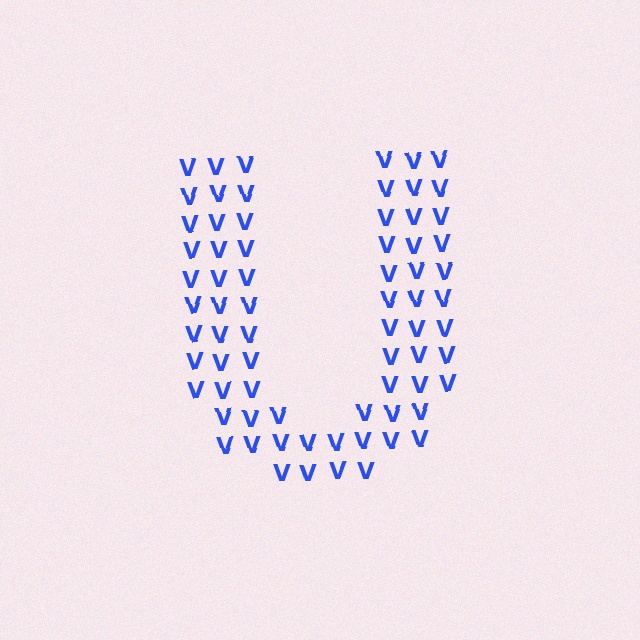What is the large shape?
The large shape is the letter U.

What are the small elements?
The small elements are letter V's.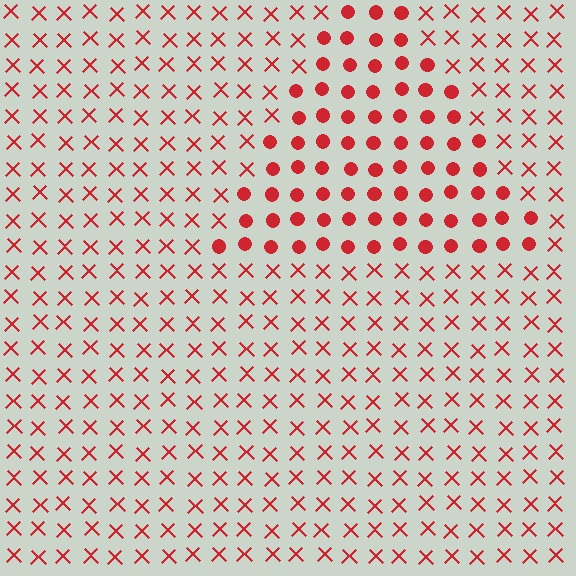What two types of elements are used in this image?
The image uses circles inside the triangle region and X marks outside it.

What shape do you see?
I see a triangle.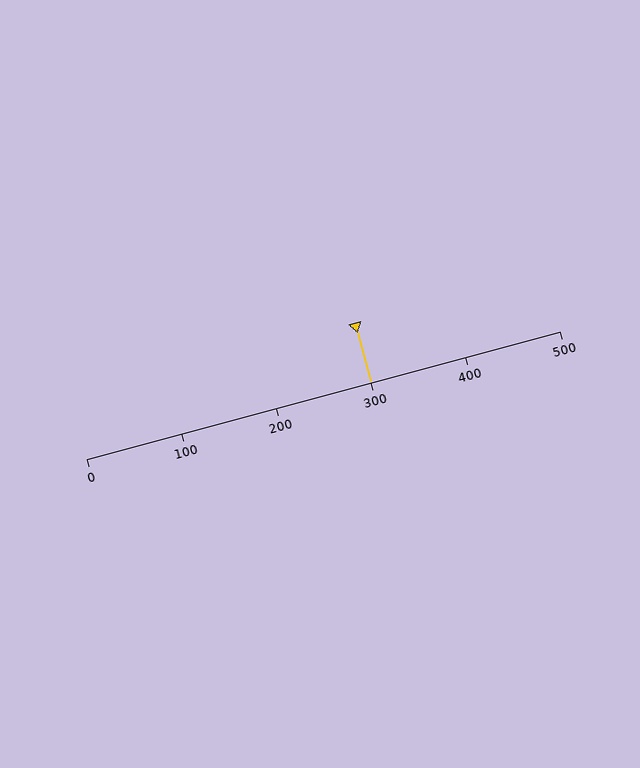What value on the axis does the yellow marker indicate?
The marker indicates approximately 300.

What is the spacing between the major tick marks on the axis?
The major ticks are spaced 100 apart.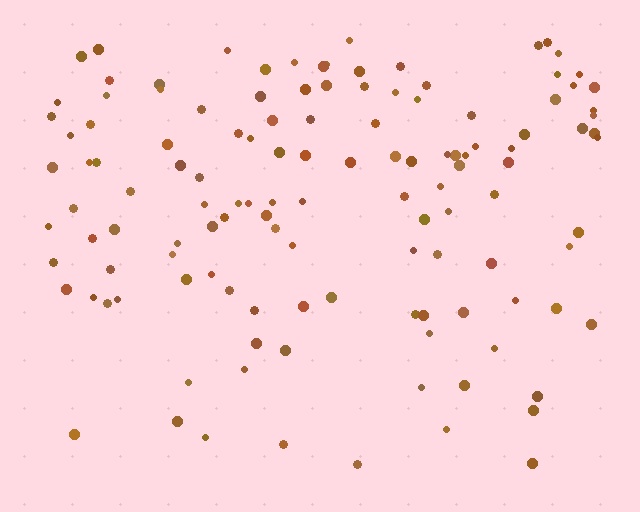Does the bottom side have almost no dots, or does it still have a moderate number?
Still a moderate number, just noticeably fewer than the top.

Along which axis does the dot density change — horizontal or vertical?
Vertical.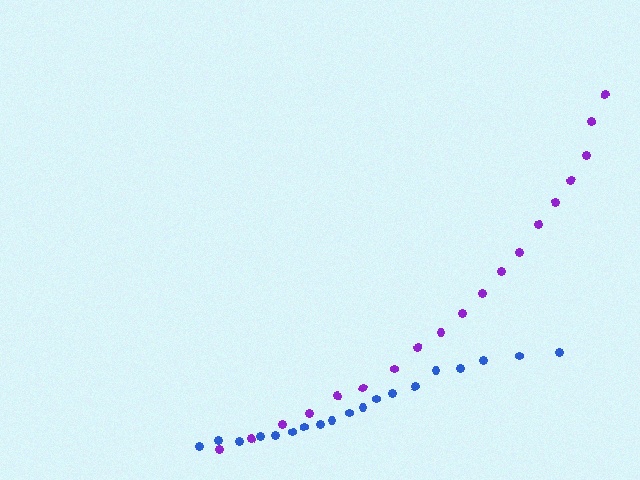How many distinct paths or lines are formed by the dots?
There are 2 distinct paths.